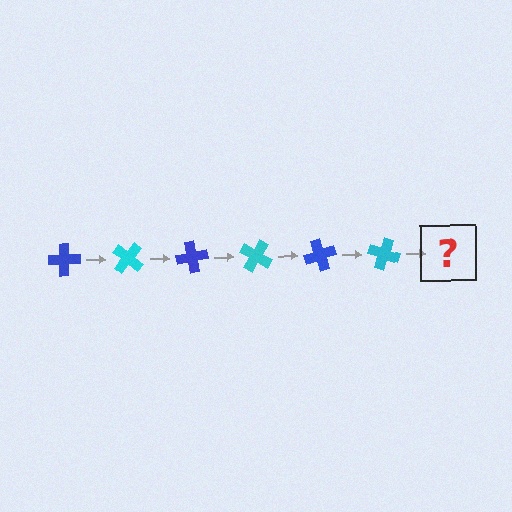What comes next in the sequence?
The next element should be a blue cross, rotated 240 degrees from the start.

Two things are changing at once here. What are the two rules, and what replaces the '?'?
The two rules are that it rotates 40 degrees each step and the color cycles through blue and cyan. The '?' should be a blue cross, rotated 240 degrees from the start.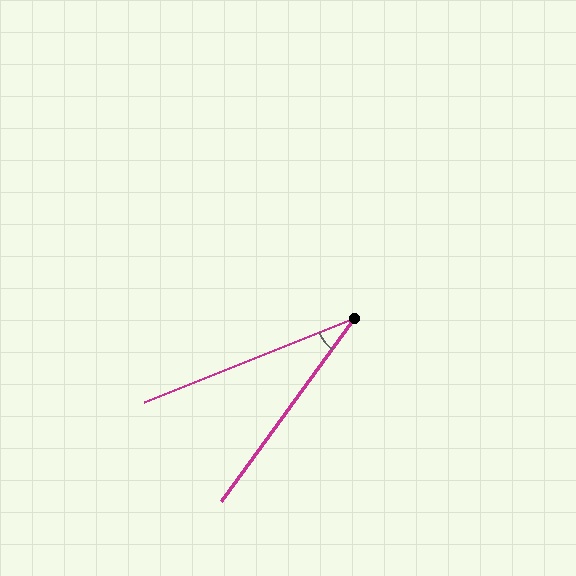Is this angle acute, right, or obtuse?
It is acute.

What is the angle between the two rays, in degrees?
Approximately 32 degrees.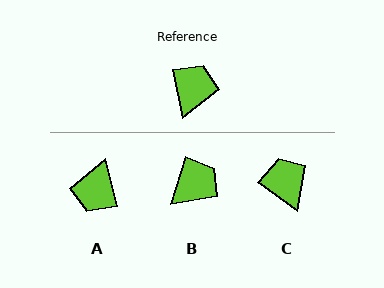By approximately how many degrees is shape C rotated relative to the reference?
Approximately 42 degrees counter-clockwise.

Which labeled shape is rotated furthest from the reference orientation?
A, about 178 degrees away.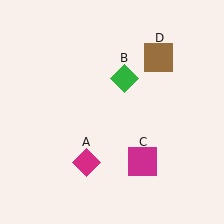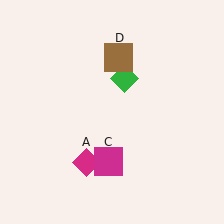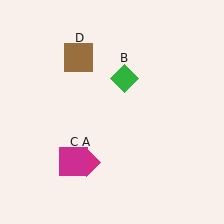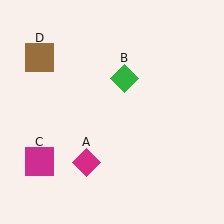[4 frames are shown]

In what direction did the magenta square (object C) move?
The magenta square (object C) moved left.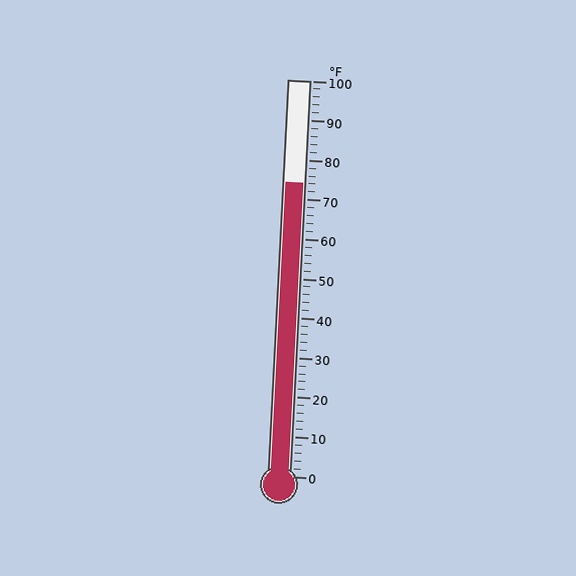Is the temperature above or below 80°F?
The temperature is below 80°F.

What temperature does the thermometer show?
The thermometer shows approximately 74°F.